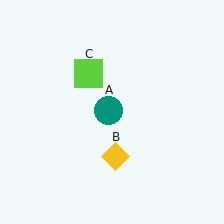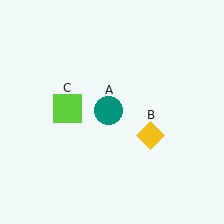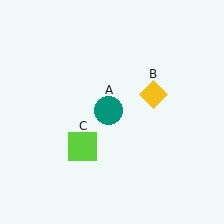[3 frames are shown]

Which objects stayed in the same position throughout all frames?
Teal circle (object A) remained stationary.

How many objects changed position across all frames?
2 objects changed position: yellow diamond (object B), lime square (object C).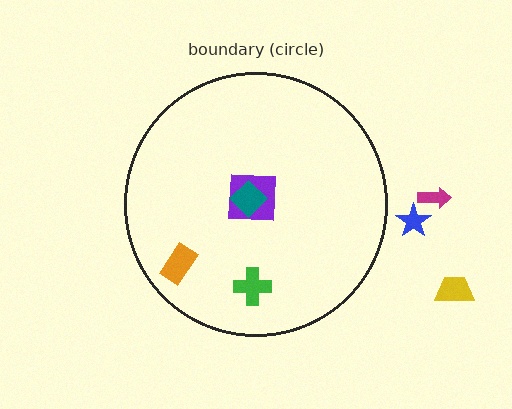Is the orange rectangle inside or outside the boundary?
Inside.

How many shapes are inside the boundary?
4 inside, 3 outside.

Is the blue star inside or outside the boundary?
Outside.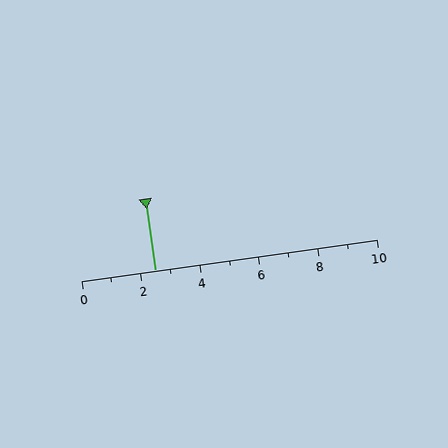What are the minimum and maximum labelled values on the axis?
The axis runs from 0 to 10.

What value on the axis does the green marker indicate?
The marker indicates approximately 2.5.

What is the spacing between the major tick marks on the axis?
The major ticks are spaced 2 apart.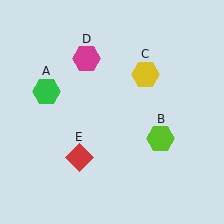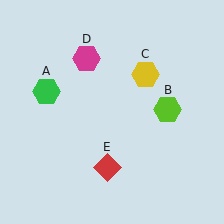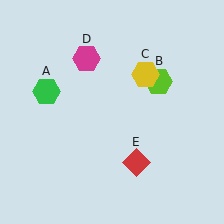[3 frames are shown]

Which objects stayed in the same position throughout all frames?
Green hexagon (object A) and yellow hexagon (object C) and magenta hexagon (object D) remained stationary.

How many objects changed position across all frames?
2 objects changed position: lime hexagon (object B), red diamond (object E).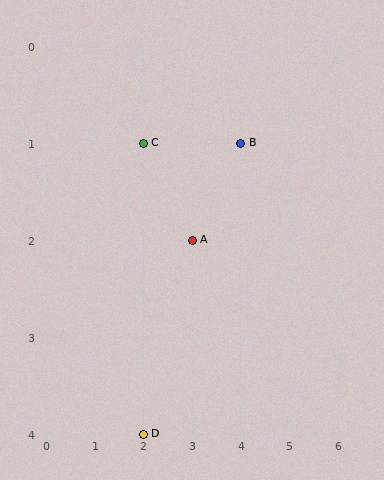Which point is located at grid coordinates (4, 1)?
Point B is at (4, 1).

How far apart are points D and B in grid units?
Points D and B are 2 columns and 3 rows apart (about 3.6 grid units diagonally).